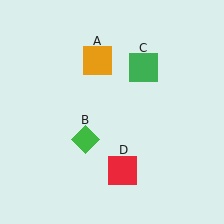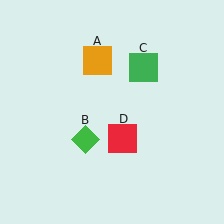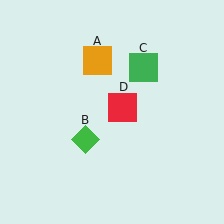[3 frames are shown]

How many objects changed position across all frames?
1 object changed position: red square (object D).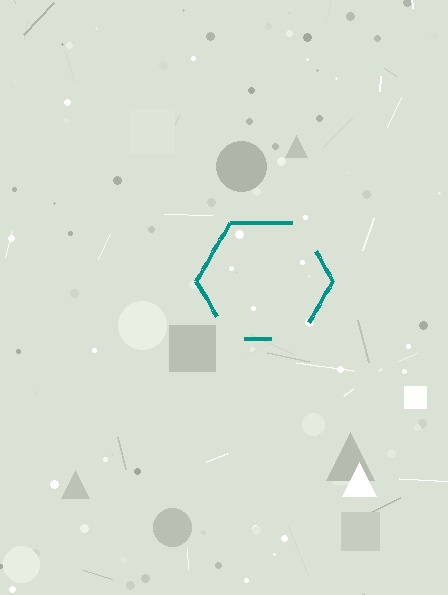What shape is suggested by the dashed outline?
The dashed outline suggests a hexagon.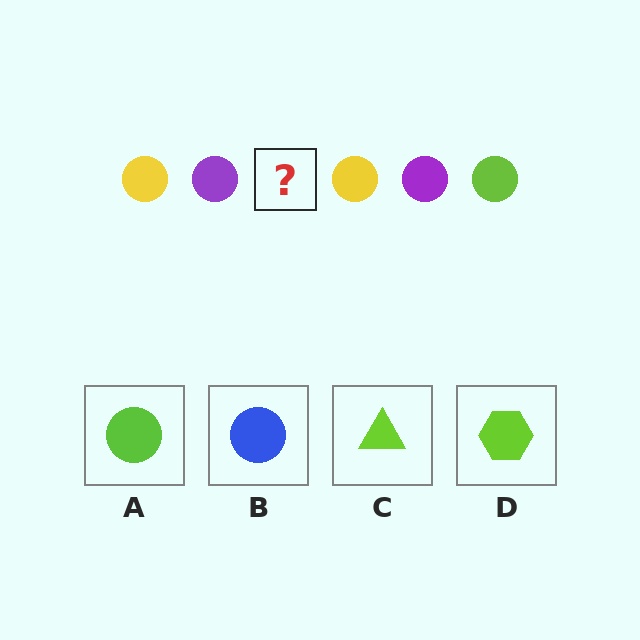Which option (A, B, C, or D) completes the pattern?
A.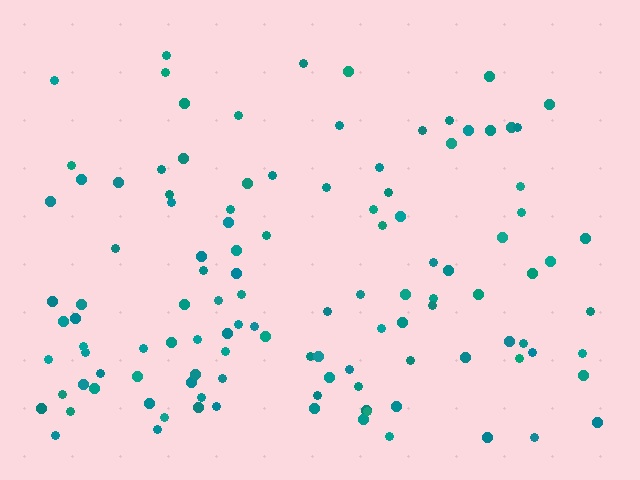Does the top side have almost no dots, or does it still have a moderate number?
Still a moderate number, just noticeably fewer than the bottom.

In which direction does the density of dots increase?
From top to bottom, with the bottom side densest.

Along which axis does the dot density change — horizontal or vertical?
Vertical.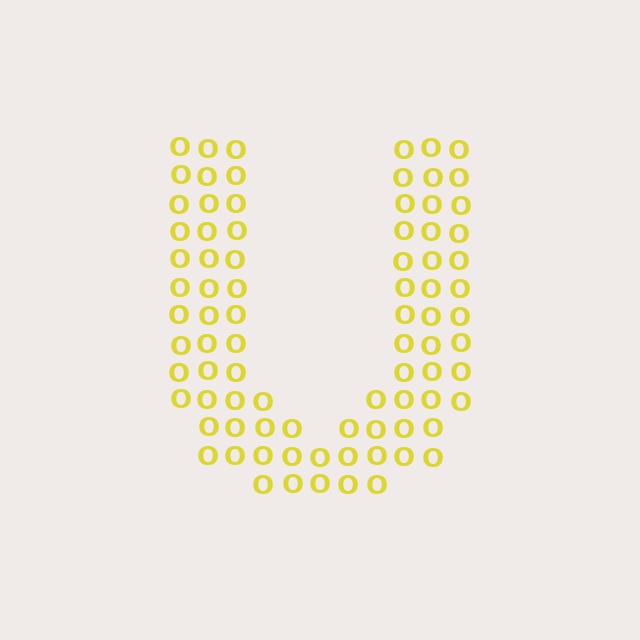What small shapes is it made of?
It is made of small letter O's.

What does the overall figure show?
The overall figure shows the letter U.